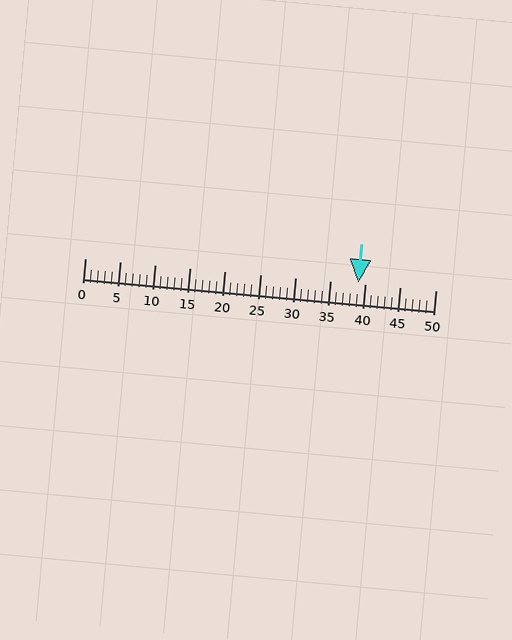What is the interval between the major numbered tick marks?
The major tick marks are spaced 5 units apart.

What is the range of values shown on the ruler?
The ruler shows values from 0 to 50.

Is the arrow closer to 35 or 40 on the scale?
The arrow is closer to 40.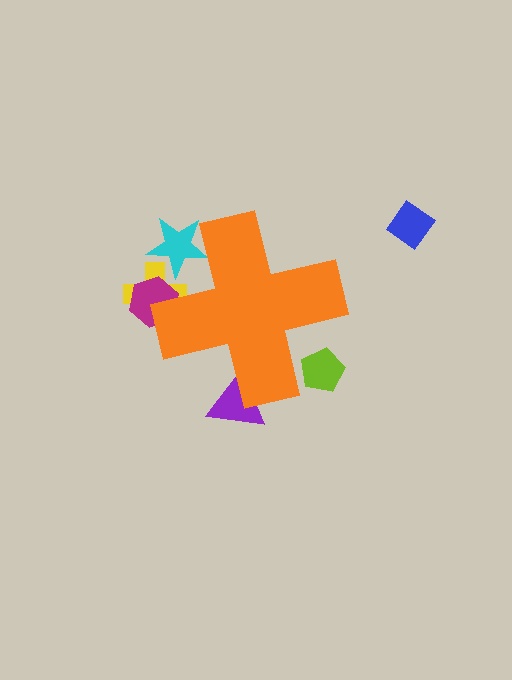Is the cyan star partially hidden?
Yes, the cyan star is partially hidden behind the orange cross.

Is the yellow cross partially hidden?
Yes, the yellow cross is partially hidden behind the orange cross.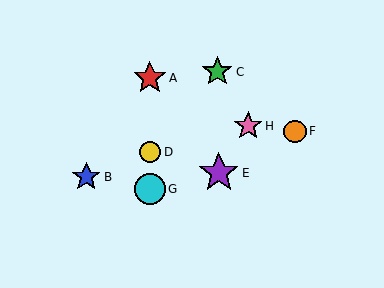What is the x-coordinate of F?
Object F is at x≈295.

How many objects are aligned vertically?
3 objects (A, D, G) are aligned vertically.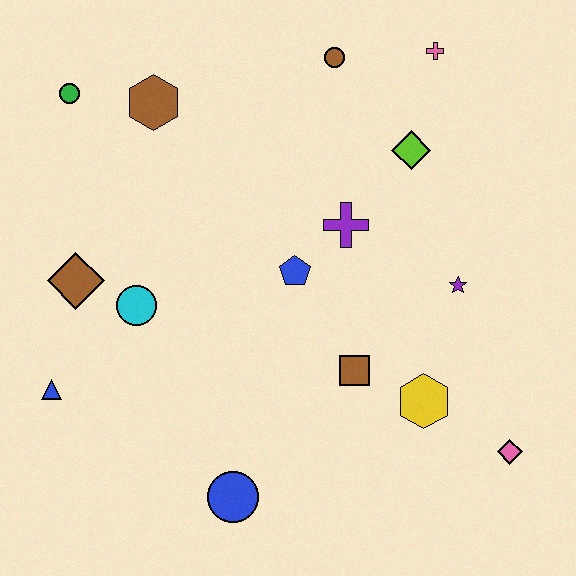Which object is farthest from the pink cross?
The blue triangle is farthest from the pink cross.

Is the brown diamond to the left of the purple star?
Yes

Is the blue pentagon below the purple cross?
Yes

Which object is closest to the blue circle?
The brown square is closest to the blue circle.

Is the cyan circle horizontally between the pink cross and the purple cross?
No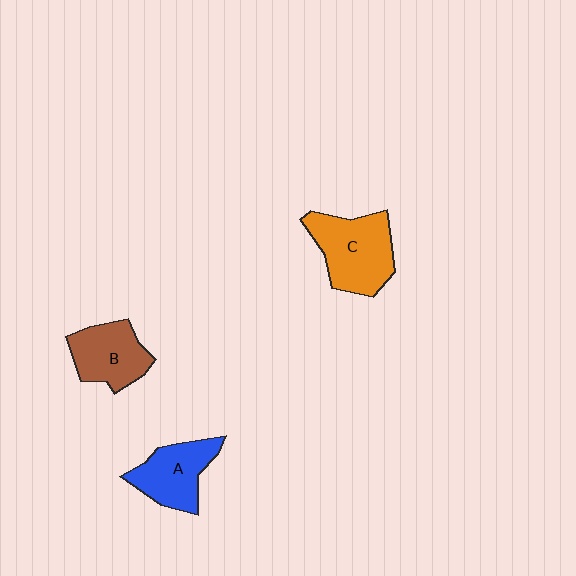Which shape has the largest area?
Shape C (orange).